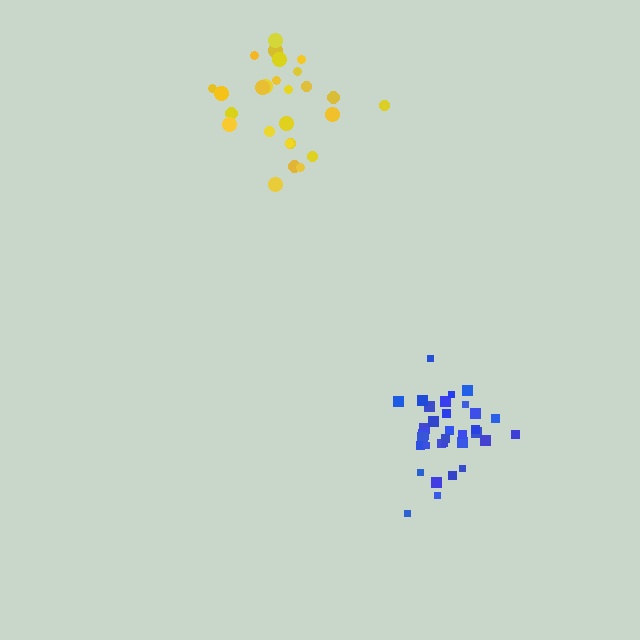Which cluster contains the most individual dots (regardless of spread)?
Blue (34).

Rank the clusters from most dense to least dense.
blue, yellow.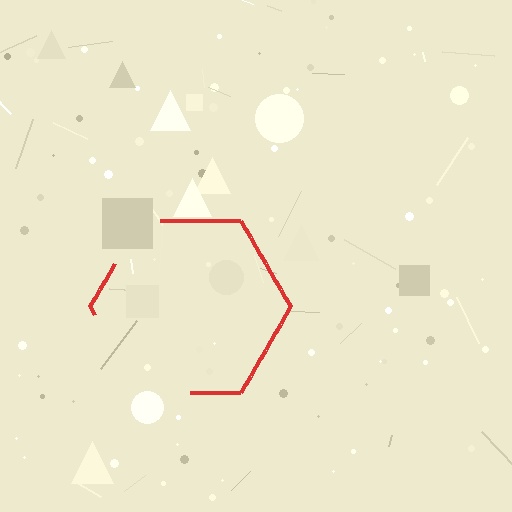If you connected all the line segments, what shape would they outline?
They would outline a hexagon.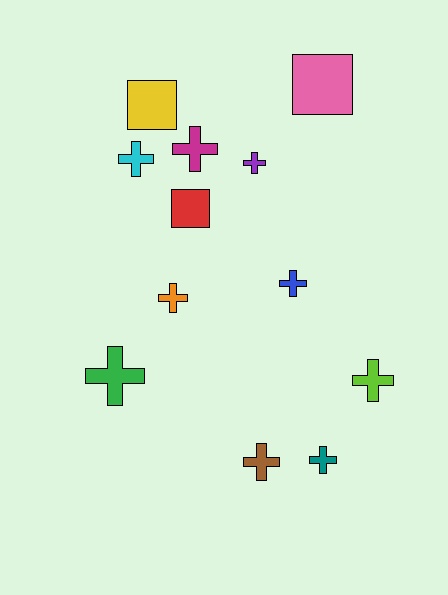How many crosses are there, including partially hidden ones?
There are 9 crosses.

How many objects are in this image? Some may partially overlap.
There are 12 objects.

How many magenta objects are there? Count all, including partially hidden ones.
There is 1 magenta object.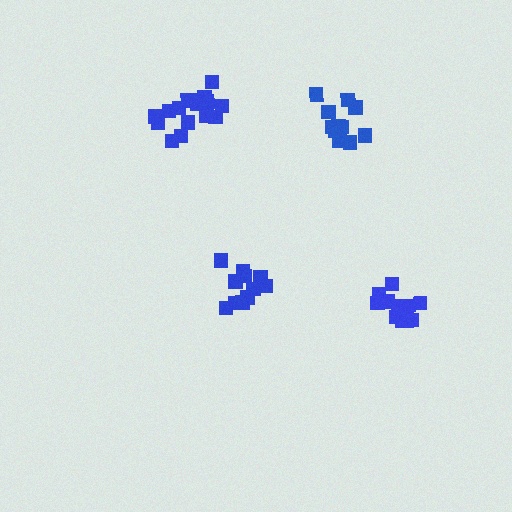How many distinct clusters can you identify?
There are 4 distinct clusters.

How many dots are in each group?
Group 1: 16 dots, Group 2: 11 dots, Group 3: 11 dots, Group 4: 13 dots (51 total).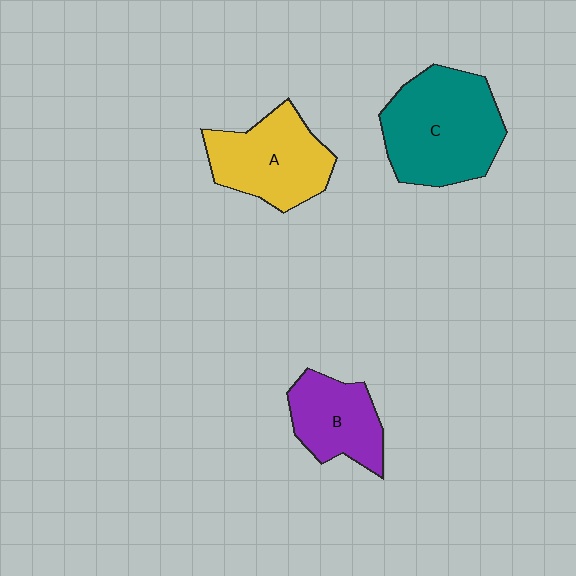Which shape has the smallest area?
Shape B (purple).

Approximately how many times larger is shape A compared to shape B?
Approximately 1.3 times.